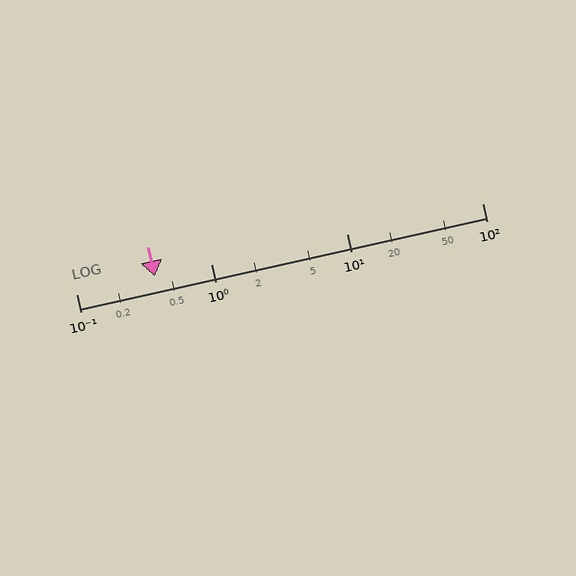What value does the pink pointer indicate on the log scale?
The pointer indicates approximately 0.38.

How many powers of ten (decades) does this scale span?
The scale spans 3 decades, from 0.1 to 100.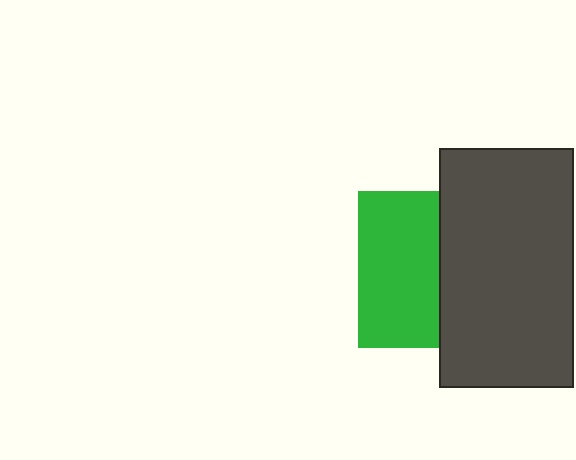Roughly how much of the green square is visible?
About half of it is visible (roughly 52%).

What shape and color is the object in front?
The object in front is a dark gray rectangle.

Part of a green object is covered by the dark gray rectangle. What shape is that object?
It is a square.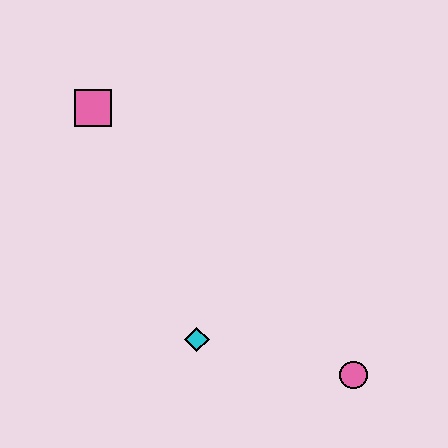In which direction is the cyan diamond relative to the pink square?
The cyan diamond is below the pink square.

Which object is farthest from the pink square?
The pink circle is farthest from the pink square.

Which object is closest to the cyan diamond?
The pink circle is closest to the cyan diamond.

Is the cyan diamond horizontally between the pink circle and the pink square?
Yes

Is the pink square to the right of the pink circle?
No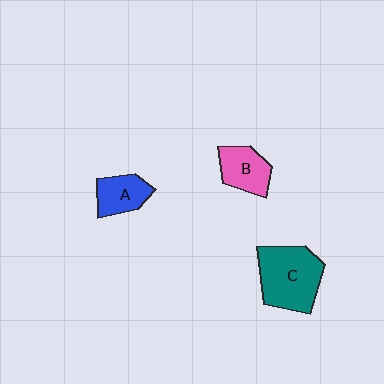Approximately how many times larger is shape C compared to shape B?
Approximately 1.8 times.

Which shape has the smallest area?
Shape A (blue).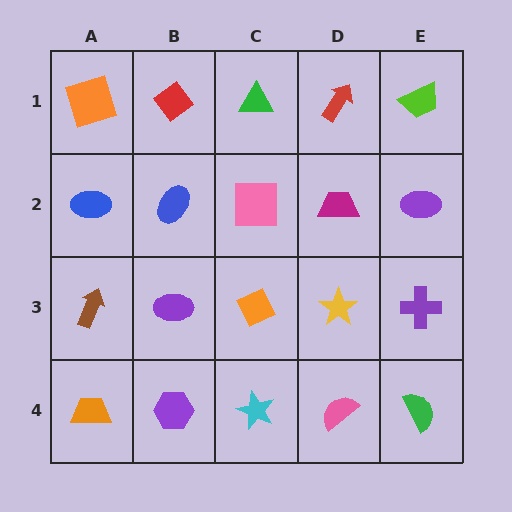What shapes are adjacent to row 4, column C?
An orange diamond (row 3, column C), a purple hexagon (row 4, column B), a pink semicircle (row 4, column D).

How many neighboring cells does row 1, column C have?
3.